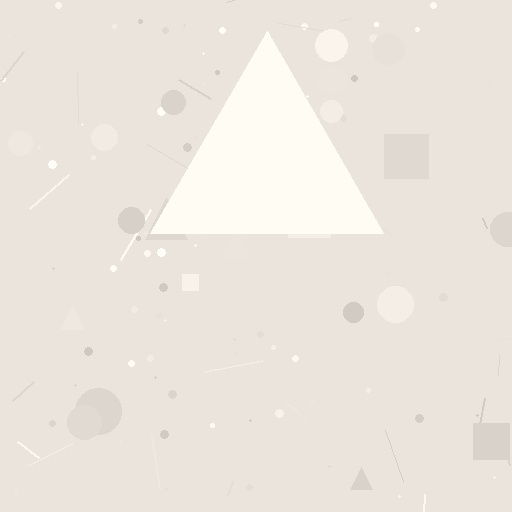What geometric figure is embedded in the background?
A triangle is embedded in the background.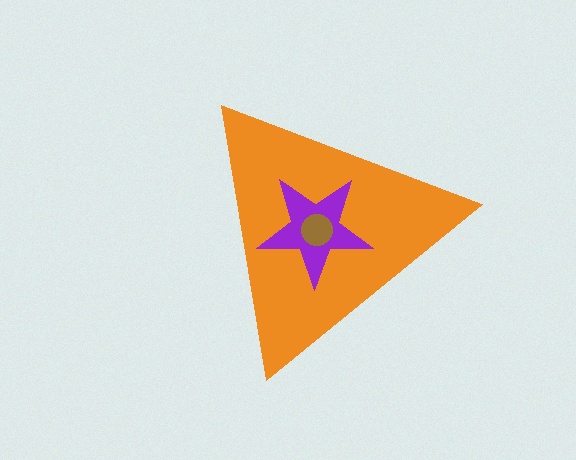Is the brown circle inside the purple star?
Yes.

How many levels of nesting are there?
3.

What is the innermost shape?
The brown circle.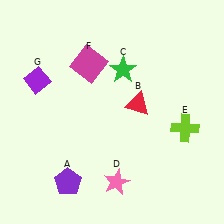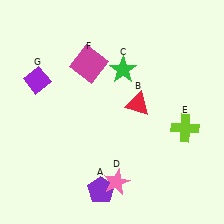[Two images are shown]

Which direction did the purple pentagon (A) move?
The purple pentagon (A) moved right.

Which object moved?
The purple pentagon (A) moved right.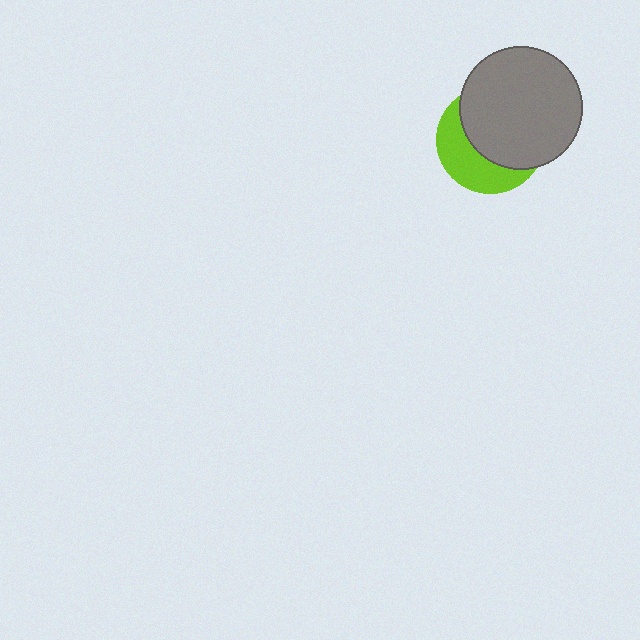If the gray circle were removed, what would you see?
You would see the complete lime circle.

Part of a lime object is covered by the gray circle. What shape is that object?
It is a circle.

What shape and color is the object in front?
The object in front is a gray circle.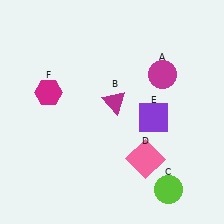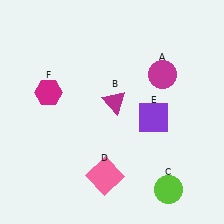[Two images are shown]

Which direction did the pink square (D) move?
The pink square (D) moved left.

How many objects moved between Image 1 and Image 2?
1 object moved between the two images.